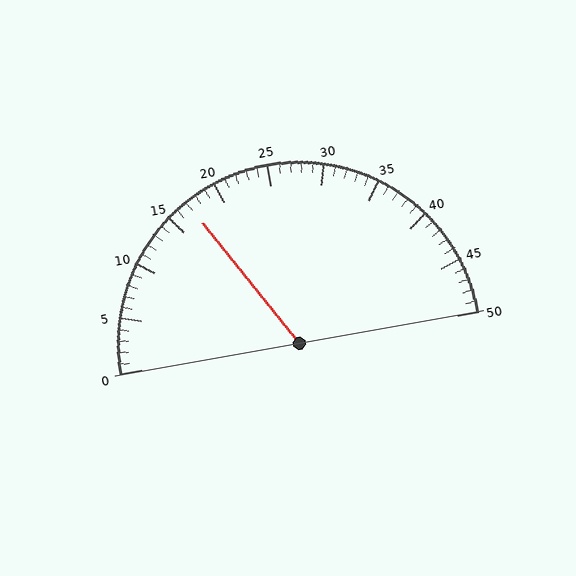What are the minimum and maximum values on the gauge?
The gauge ranges from 0 to 50.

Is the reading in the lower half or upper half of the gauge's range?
The reading is in the lower half of the range (0 to 50).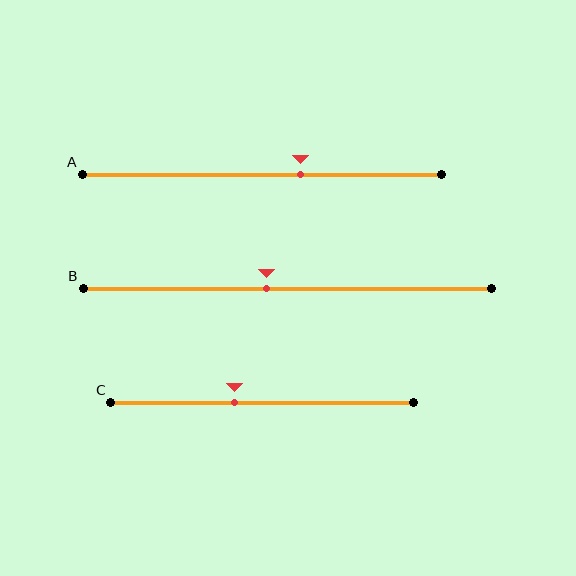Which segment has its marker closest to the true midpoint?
Segment B has its marker closest to the true midpoint.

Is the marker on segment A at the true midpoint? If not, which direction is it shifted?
No, the marker on segment A is shifted to the right by about 11% of the segment length.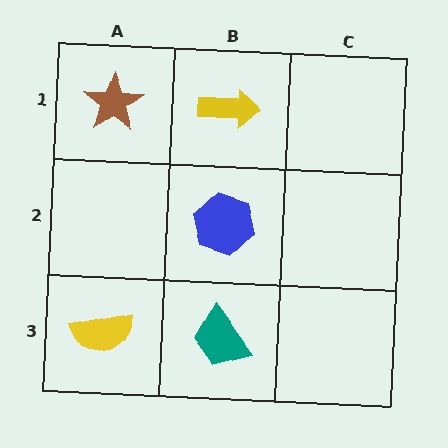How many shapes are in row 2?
1 shape.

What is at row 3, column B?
A teal trapezoid.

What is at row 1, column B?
A yellow arrow.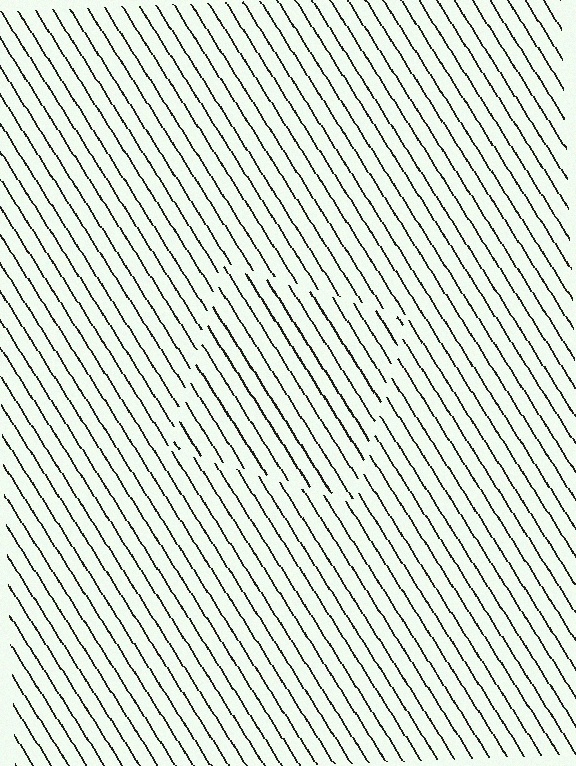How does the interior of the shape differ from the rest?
The interior of the shape contains the same grating, shifted by half a period — the contour is defined by the phase discontinuity where line-ends from the inner and outer gratings abut.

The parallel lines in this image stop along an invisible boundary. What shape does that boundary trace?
An illusory square. The interior of the shape contains the same grating, shifted by half a period — the contour is defined by the phase discontinuity where line-ends from the inner and outer gratings abut.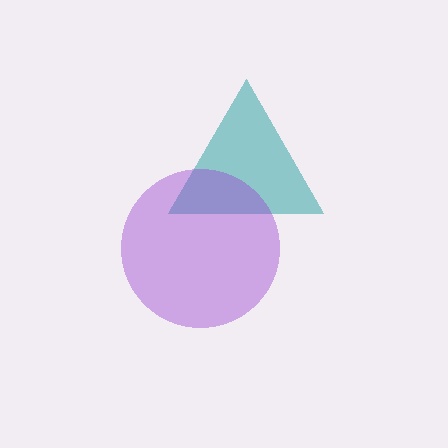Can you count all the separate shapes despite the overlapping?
Yes, there are 2 separate shapes.